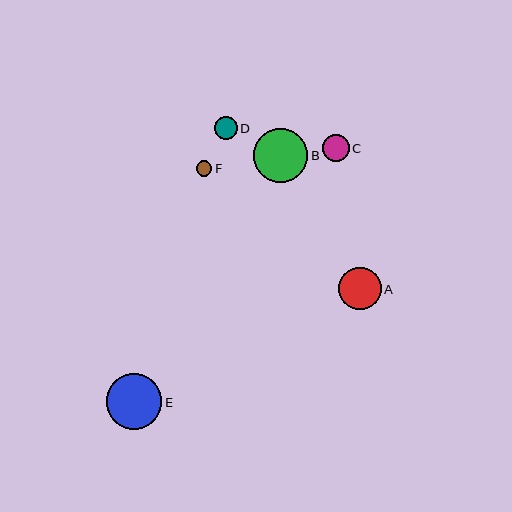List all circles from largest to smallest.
From largest to smallest: E, B, A, C, D, F.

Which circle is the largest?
Circle E is the largest with a size of approximately 55 pixels.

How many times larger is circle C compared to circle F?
Circle C is approximately 1.7 times the size of circle F.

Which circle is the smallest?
Circle F is the smallest with a size of approximately 15 pixels.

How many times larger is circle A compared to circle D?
Circle A is approximately 1.9 times the size of circle D.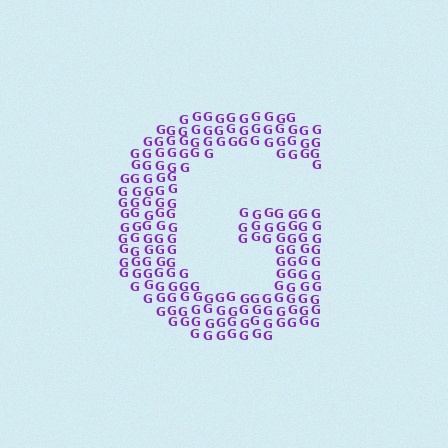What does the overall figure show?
The overall figure shows the letter G.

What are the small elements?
The small elements are letter G's.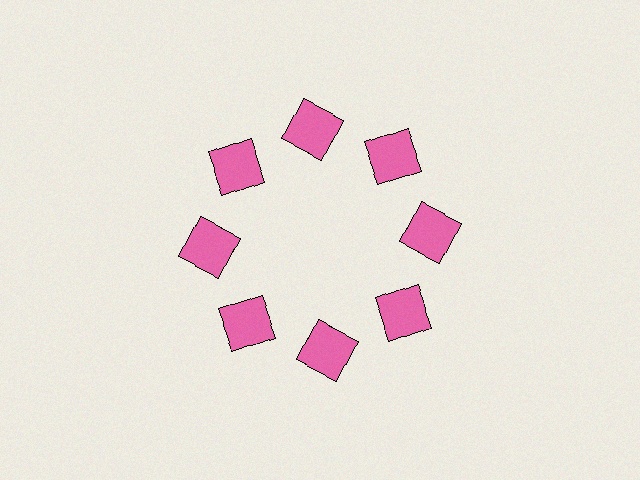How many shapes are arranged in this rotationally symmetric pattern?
There are 8 shapes, arranged in 8 groups of 1.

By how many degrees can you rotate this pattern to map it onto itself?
The pattern maps onto itself every 45 degrees of rotation.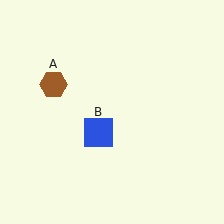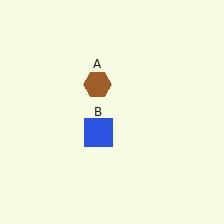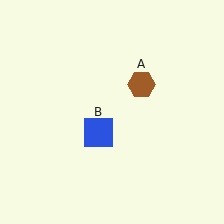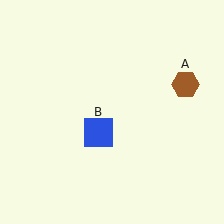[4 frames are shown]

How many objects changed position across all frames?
1 object changed position: brown hexagon (object A).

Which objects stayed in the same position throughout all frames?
Blue square (object B) remained stationary.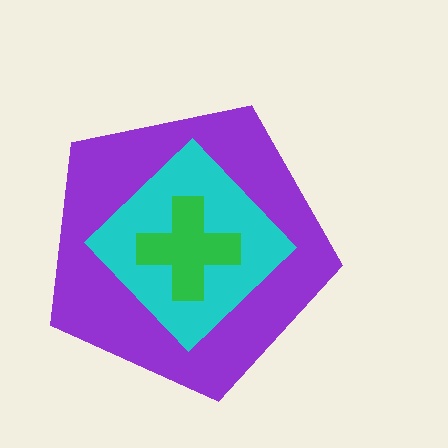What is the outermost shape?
The purple pentagon.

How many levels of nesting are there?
3.